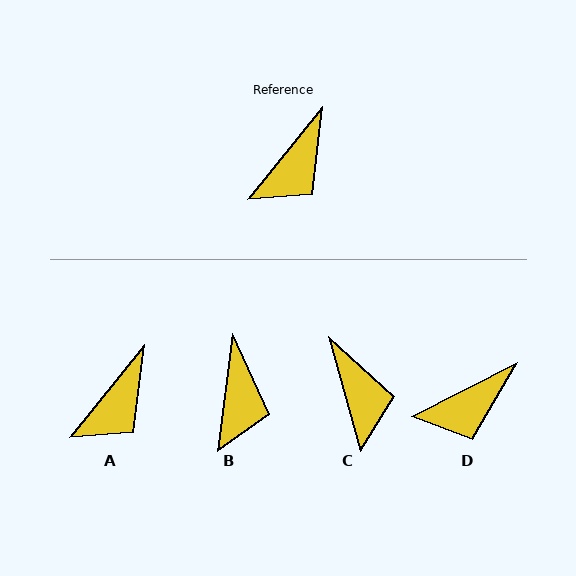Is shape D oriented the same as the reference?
No, it is off by about 24 degrees.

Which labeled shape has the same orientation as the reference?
A.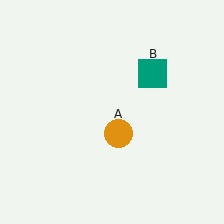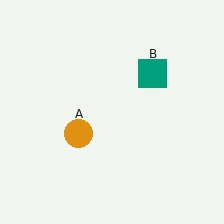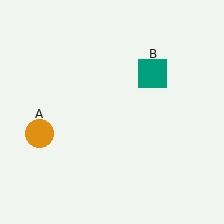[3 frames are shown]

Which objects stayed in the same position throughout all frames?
Teal square (object B) remained stationary.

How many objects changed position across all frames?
1 object changed position: orange circle (object A).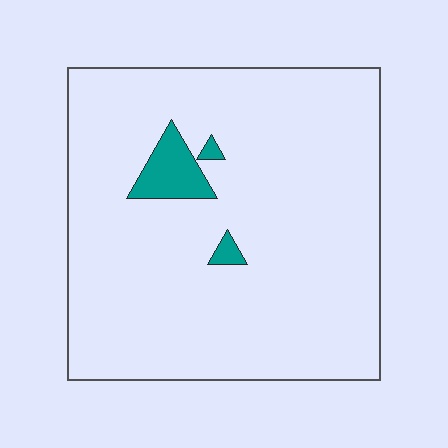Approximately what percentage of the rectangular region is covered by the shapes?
Approximately 5%.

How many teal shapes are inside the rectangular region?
3.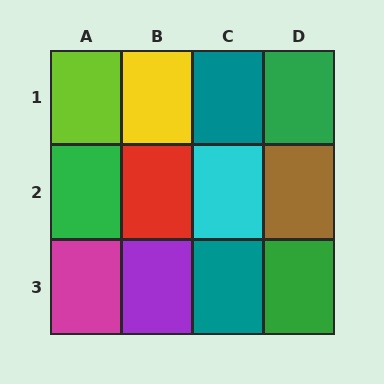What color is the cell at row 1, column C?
Teal.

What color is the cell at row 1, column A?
Lime.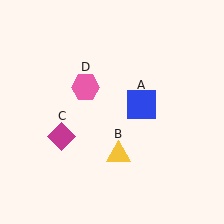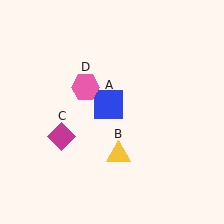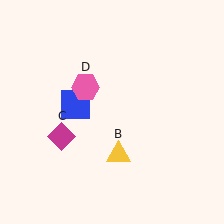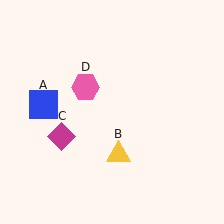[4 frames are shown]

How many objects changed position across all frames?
1 object changed position: blue square (object A).